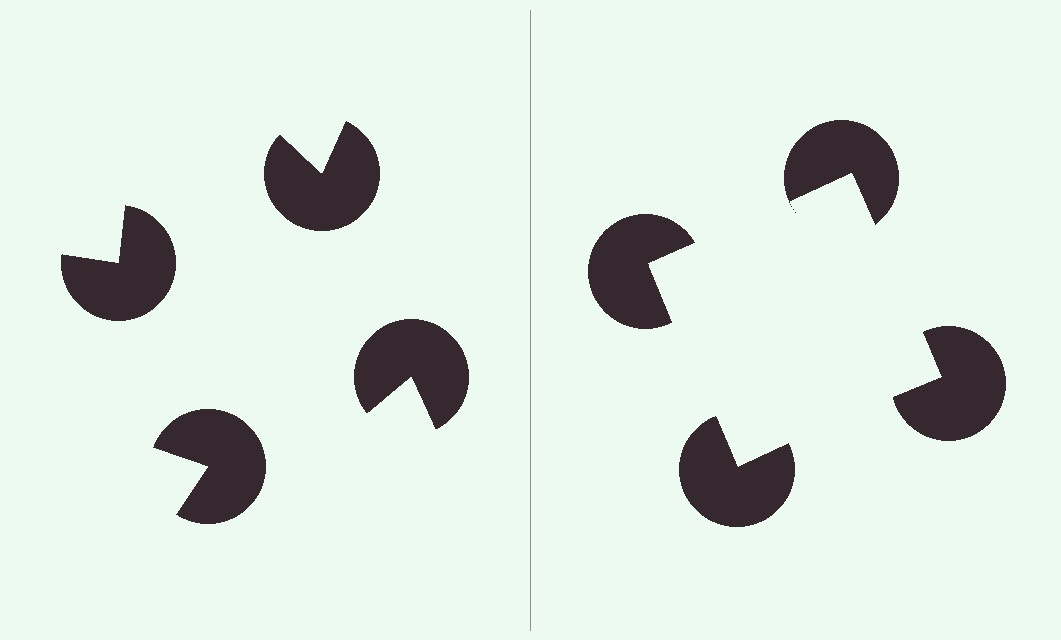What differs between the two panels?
The pac-man discs are positioned identically on both sides; only the wedge orientations differ. On the right they align to a square; on the left they are misaligned.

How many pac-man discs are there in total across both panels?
8 — 4 on each side.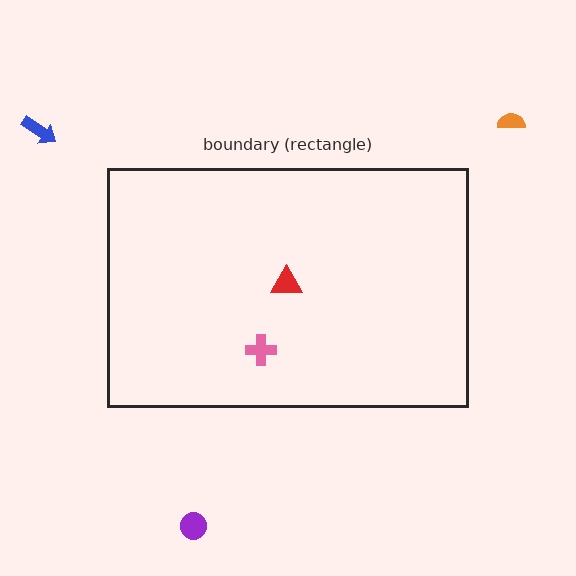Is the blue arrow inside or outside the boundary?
Outside.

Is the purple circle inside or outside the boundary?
Outside.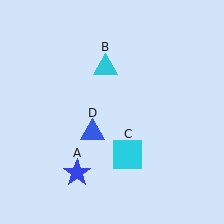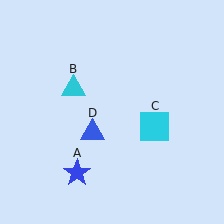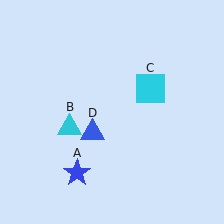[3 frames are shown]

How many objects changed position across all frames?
2 objects changed position: cyan triangle (object B), cyan square (object C).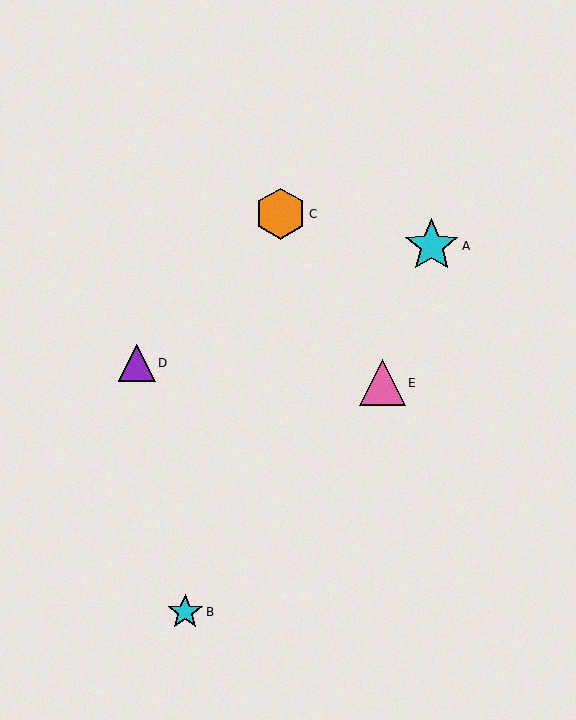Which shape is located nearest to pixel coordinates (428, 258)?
The cyan star (labeled A) at (432, 246) is nearest to that location.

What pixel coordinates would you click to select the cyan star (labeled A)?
Click at (432, 246) to select the cyan star A.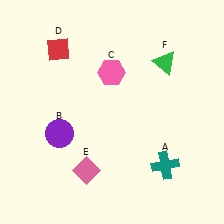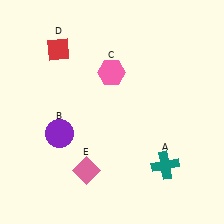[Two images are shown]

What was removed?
The green triangle (F) was removed in Image 2.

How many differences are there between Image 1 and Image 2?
There is 1 difference between the two images.